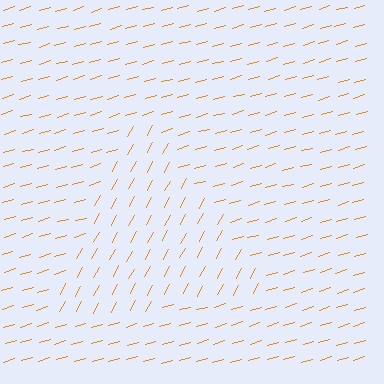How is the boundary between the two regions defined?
The boundary is defined purely by a change in line orientation (approximately 45 degrees difference). All lines are the same color and thickness.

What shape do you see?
I see a triangle.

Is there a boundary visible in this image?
Yes, there is a texture boundary formed by a change in line orientation.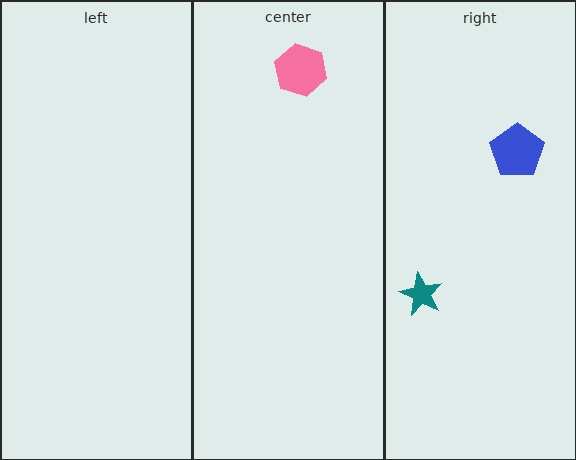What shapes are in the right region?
The teal star, the blue pentagon.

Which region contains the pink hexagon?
The center region.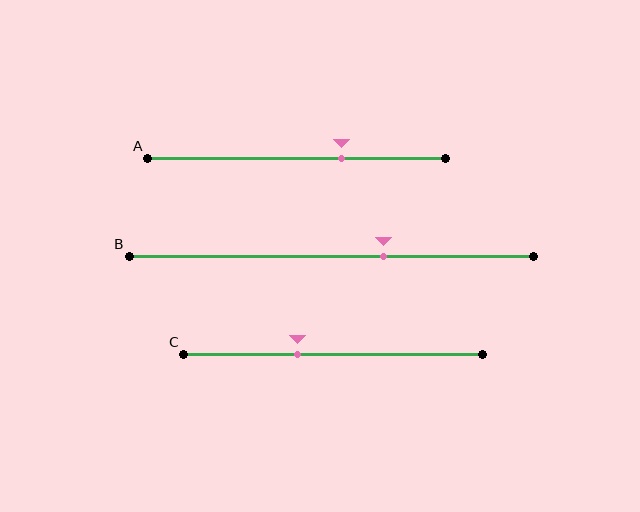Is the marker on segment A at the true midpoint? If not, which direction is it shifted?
No, the marker on segment A is shifted to the right by about 15% of the segment length.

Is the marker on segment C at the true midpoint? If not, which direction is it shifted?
No, the marker on segment C is shifted to the left by about 12% of the segment length.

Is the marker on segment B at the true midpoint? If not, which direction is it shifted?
No, the marker on segment B is shifted to the right by about 13% of the segment length.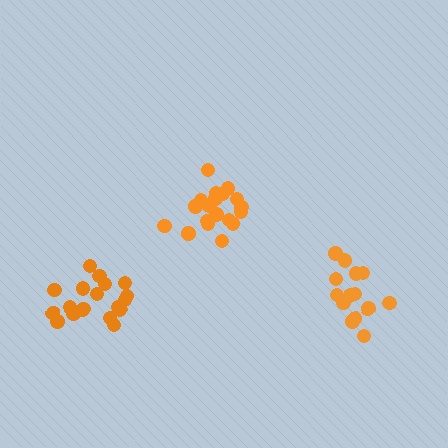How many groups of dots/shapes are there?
There are 3 groups.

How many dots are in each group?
Group 1: 19 dots, Group 2: 14 dots, Group 3: 18 dots (51 total).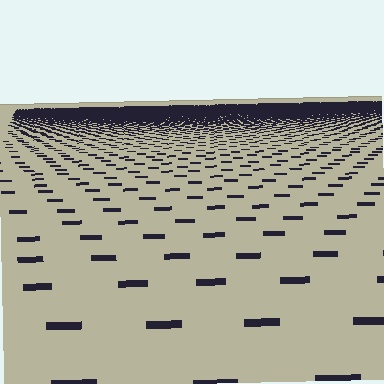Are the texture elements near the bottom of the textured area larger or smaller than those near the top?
Larger. Near the bottom, elements are closer to the viewer and appear at a bigger on-screen size.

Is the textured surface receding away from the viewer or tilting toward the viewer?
The surface is receding away from the viewer. Texture elements get smaller and denser toward the top.